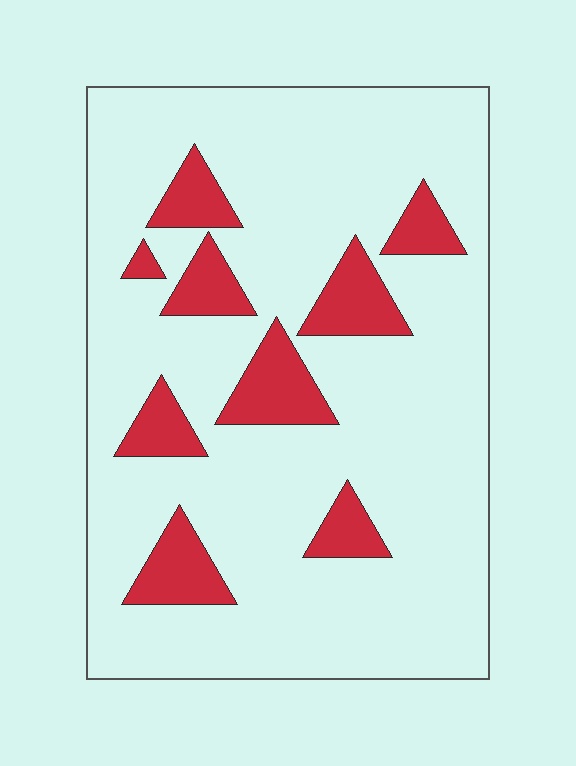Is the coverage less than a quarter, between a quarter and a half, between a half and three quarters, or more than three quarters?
Less than a quarter.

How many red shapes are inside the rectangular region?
9.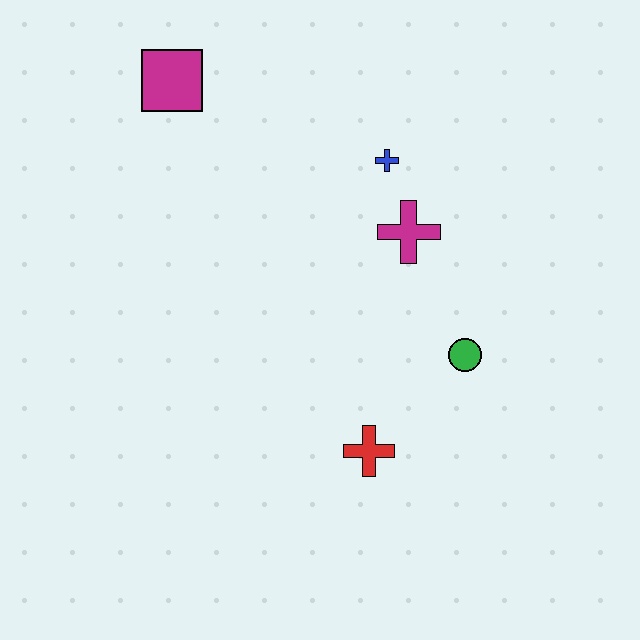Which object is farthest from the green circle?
The magenta square is farthest from the green circle.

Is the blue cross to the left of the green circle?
Yes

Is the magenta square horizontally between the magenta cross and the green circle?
No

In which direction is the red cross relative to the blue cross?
The red cross is below the blue cross.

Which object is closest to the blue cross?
The magenta cross is closest to the blue cross.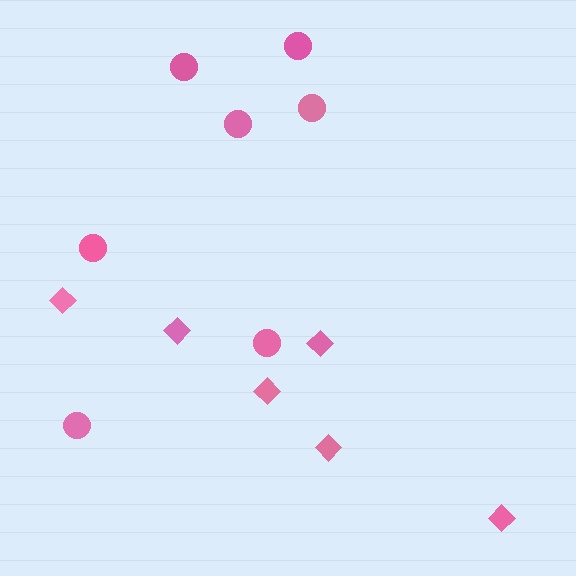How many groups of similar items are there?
There are 2 groups: one group of diamonds (6) and one group of circles (7).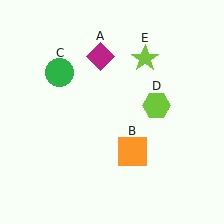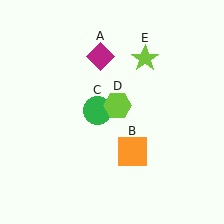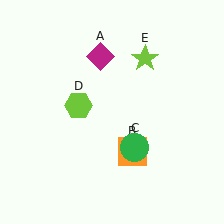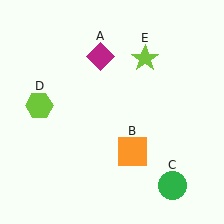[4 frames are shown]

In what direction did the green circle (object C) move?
The green circle (object C) moved down and to the right.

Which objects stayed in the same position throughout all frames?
Magenta diamond (object A) and orange square (object B) and lime star (object E) remained stationary.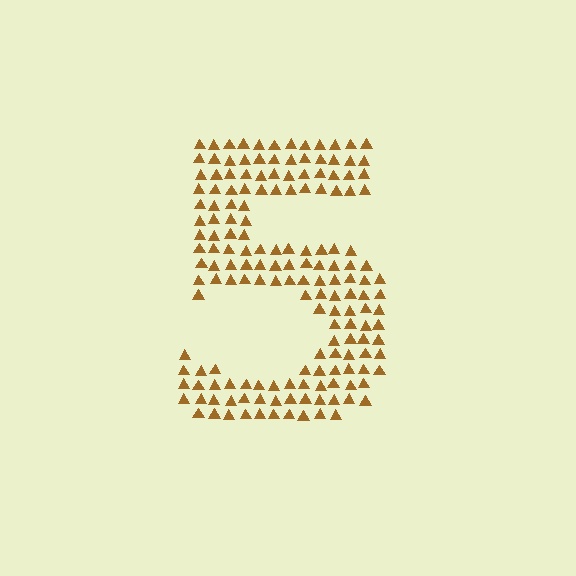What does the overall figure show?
The overall figure shows the digit 5.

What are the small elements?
The small elements are triangles.